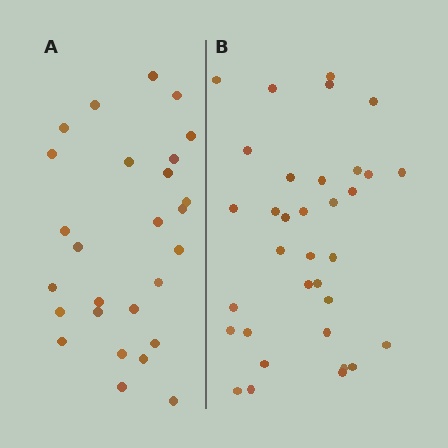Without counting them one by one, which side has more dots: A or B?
Region B (the right region) has more dots.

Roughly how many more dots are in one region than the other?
Region B has roughly 8 or so more dots than region A.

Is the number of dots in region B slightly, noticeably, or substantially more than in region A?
Region B has noticeably more, but not dramatically so. The ratio is roughly 1.3 to 1.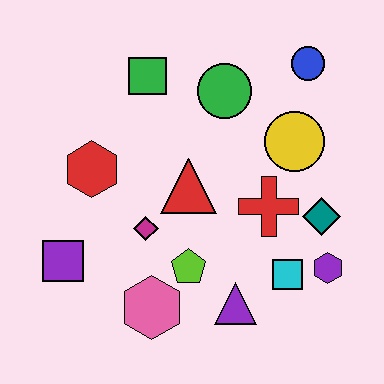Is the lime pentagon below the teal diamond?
Yes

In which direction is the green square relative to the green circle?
The green square is to the left of the green circle.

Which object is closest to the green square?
The green circle is closest to the green square.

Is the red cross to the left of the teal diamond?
Yes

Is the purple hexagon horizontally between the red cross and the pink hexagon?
No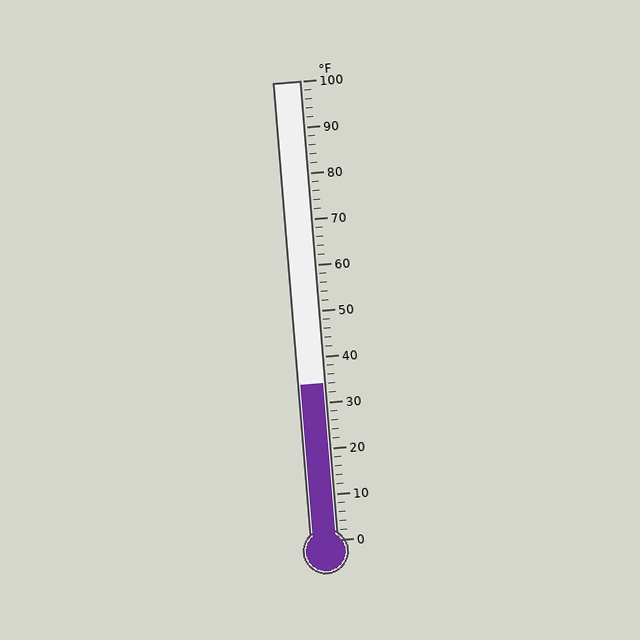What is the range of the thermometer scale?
The thermometer scale ranges from 0°F to 100°F.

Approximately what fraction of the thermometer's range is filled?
The thermometer is filled to approximately 35% of its range.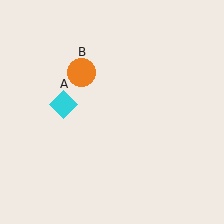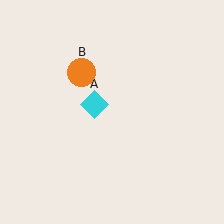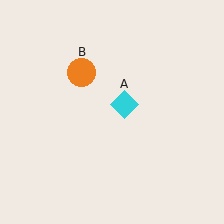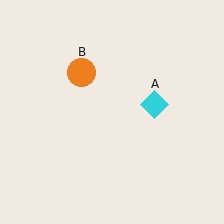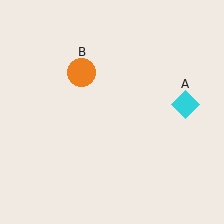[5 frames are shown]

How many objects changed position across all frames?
1 object changed position: cyan diamond (object A).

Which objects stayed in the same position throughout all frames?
Orange circle (object B) remained stationary.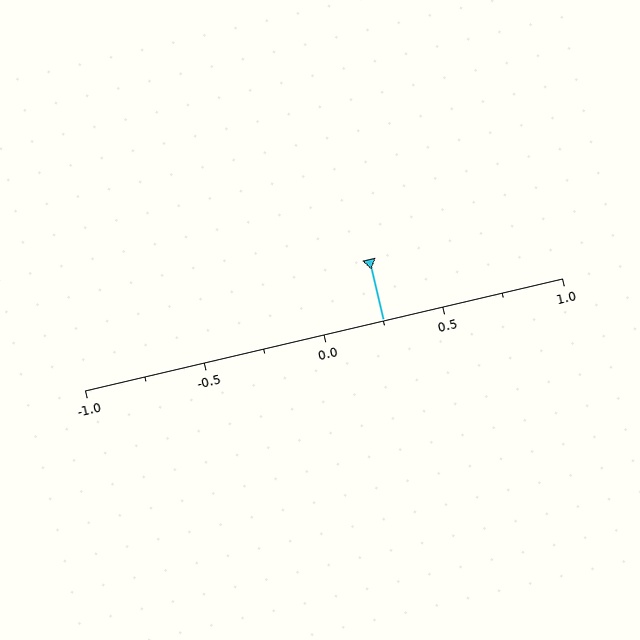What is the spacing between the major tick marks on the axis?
The major ticks are spaced 0.5 apart.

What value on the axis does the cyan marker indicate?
The marker indicates approximately 0.25.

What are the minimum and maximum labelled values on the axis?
The axis runs from -1.0 to 1.0.